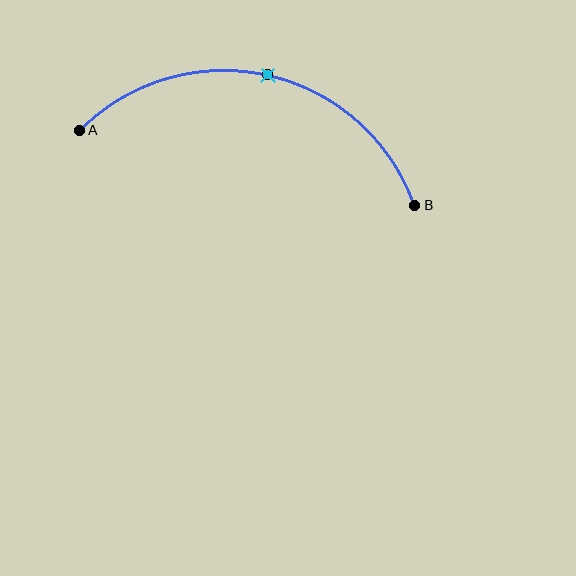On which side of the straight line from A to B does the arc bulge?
The arc bulges above the straight line connecting A and B.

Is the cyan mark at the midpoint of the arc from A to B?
Yes. The cyan mark lies on the arc at equal arc-length from both A and B — it is the arc midpoint.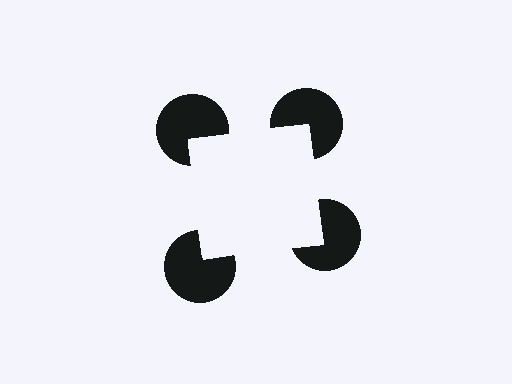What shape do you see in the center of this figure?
An illusory square — its edges are inferred from the aligned wedge cuts in the pac-man discs, not physically drawn.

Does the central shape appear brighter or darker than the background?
It typically appears slightly brighter than the background, even though no actual brightness change is drawn.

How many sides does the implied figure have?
4 sides.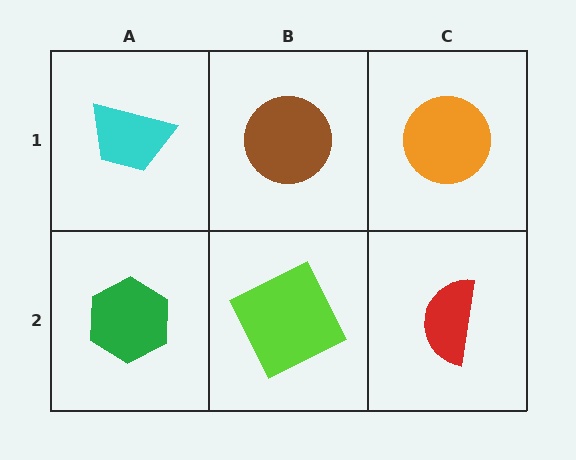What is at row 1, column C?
An orange circle.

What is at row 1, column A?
A cyan trapezoid.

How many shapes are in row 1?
3 shapes.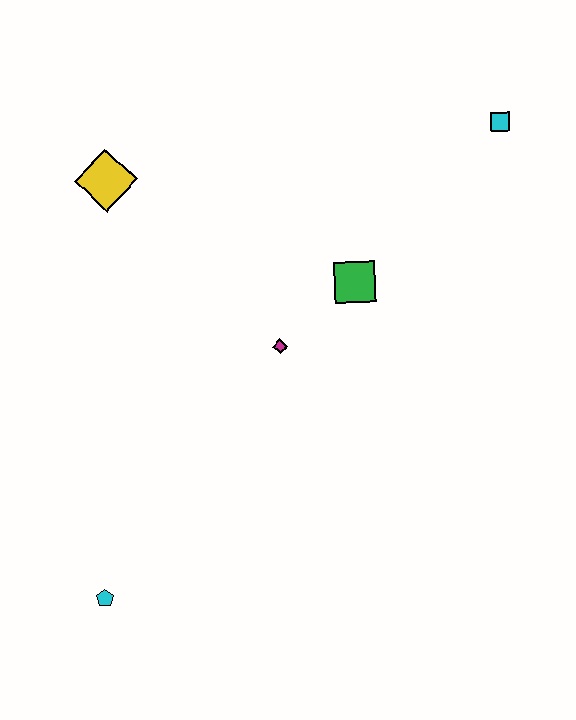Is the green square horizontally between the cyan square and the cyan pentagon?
Yes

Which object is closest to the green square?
The magenta diamond is closest to the green square.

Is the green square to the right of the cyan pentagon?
Yes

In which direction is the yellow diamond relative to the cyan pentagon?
The yellow diamond is above the cyan pentagon.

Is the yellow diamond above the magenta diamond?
Yes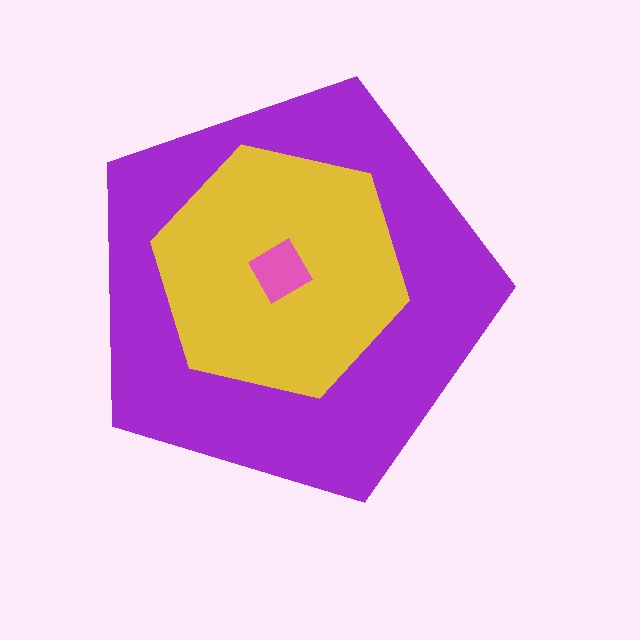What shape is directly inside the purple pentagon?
The yellow hexagon.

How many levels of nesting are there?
3.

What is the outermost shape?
The purple pentagon.